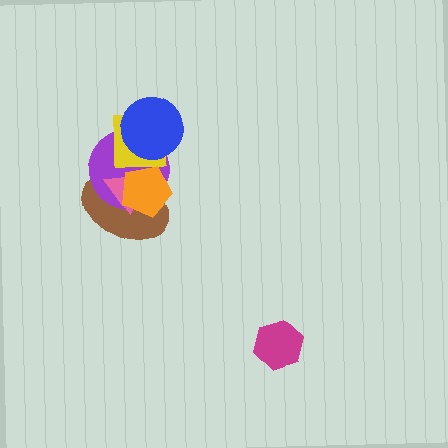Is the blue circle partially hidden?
No, no other shape covers it.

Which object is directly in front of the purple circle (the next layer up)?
The yellow square is directly in front of the purple circle.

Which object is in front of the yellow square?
The blue circle is in front of the yellow square.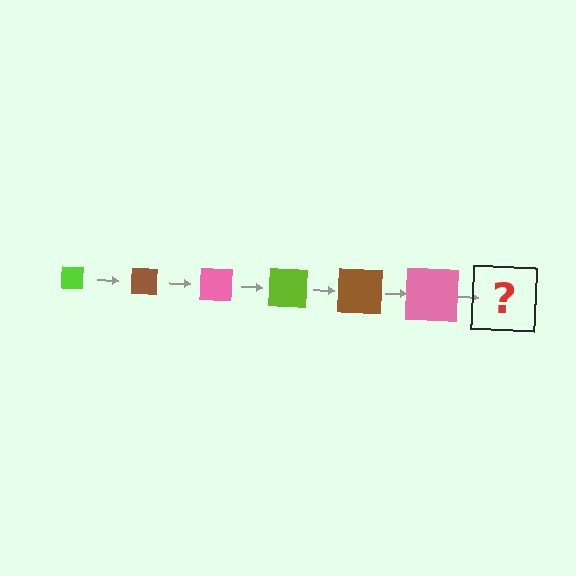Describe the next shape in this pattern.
It should be a lime square, larger than the previous one.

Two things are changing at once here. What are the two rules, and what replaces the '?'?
The two rules are that the square grows larger each step and the color cycles through lime, brown, and pink. The '?' should be a lime square, larger than the previous one.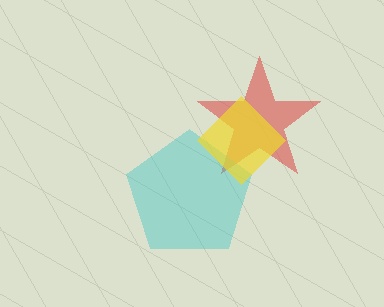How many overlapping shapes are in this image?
There are 3 overlapping shapes in the image.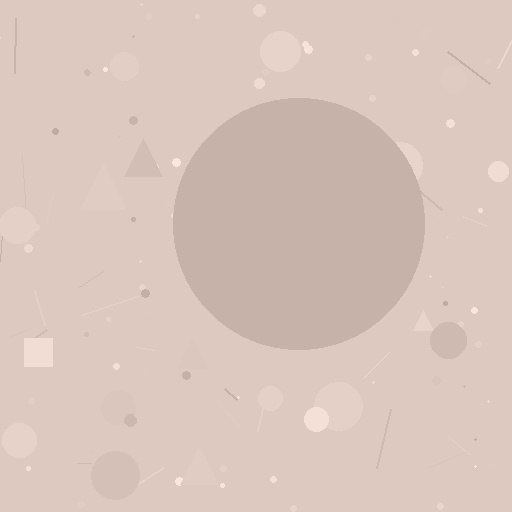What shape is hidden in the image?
A circle is hidden in the image.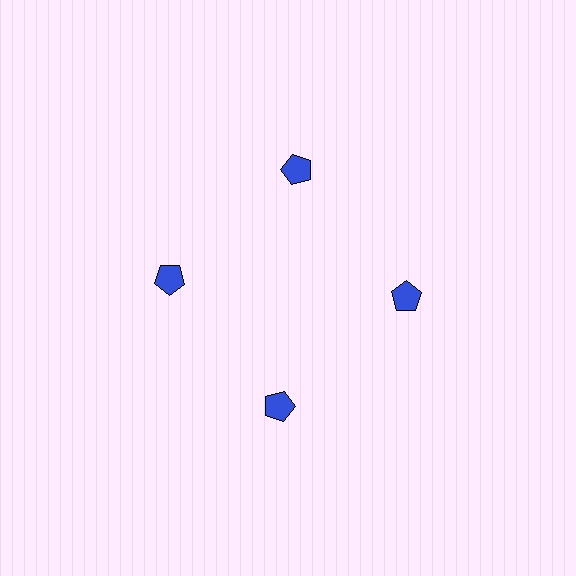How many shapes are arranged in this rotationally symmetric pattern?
There are 4 shapes, arranged in 4 groups of 1.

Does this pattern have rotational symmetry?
Yes, this pattern has 4-fold rotational symmetry. It looks the same after rotating 90 degrees around the center.